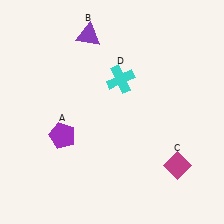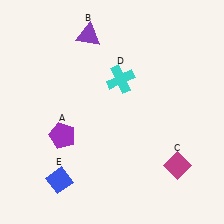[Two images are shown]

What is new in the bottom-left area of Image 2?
A blue diamond (E) was added in the bottom-left area of Image 2.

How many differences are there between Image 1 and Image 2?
There is 1 difference between the two images.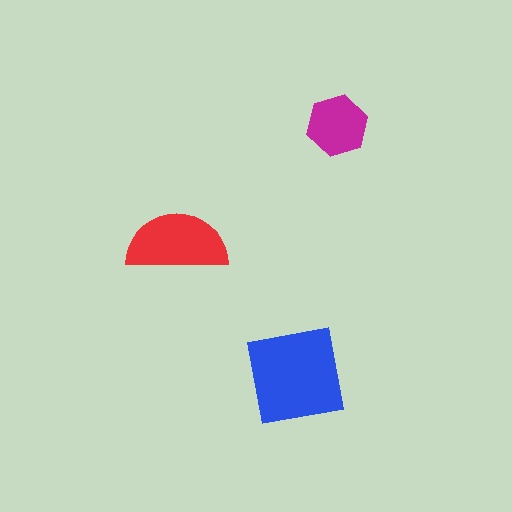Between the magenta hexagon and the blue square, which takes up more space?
The blue square.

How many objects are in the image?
There are 3 objects in the image.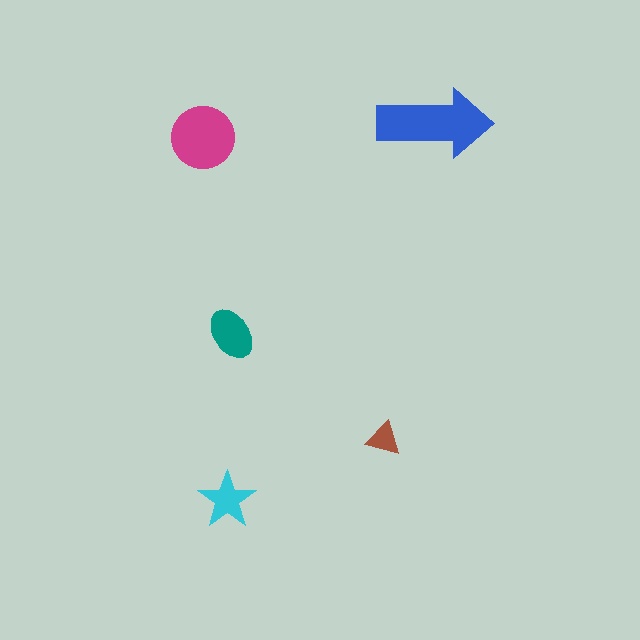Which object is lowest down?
The cyan star is bottommost.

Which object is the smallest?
The brown triangle.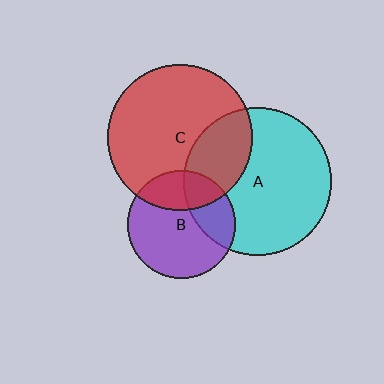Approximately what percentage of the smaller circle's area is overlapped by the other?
Approximately 30%.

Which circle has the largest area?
Circle A (cyan).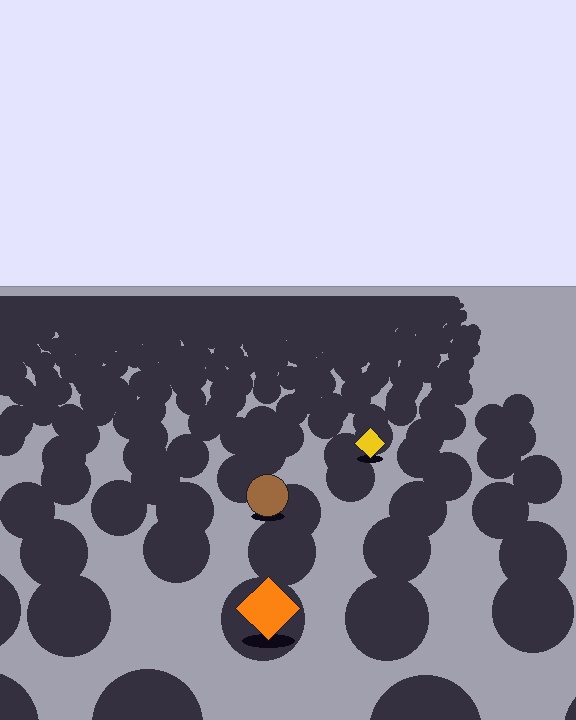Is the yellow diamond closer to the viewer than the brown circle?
No. The brown circle is closer — you can tell from the texture gradient: the ground texture is coarser near it.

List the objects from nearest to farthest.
From nearest to farthest: the orange diamond, the brown circle, the yellow diamond.